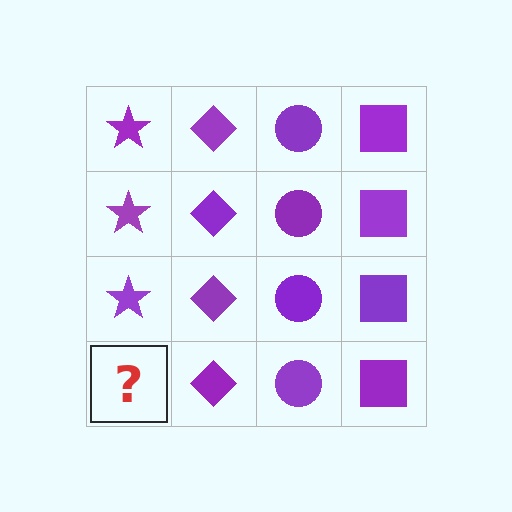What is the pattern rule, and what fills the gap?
The rule is that each column has a consistent shape. The gap should be filled with a purple star.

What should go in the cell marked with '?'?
The missing cell should contain a purple star.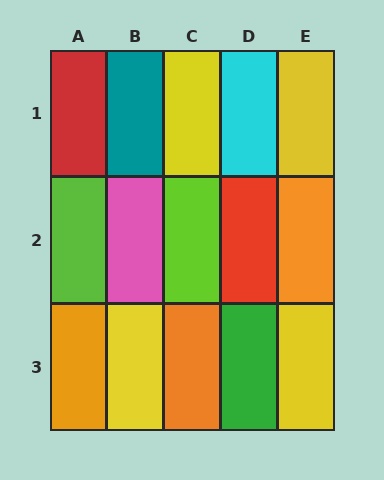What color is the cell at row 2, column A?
Lime.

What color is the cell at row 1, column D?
Cyan.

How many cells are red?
2 cells are red.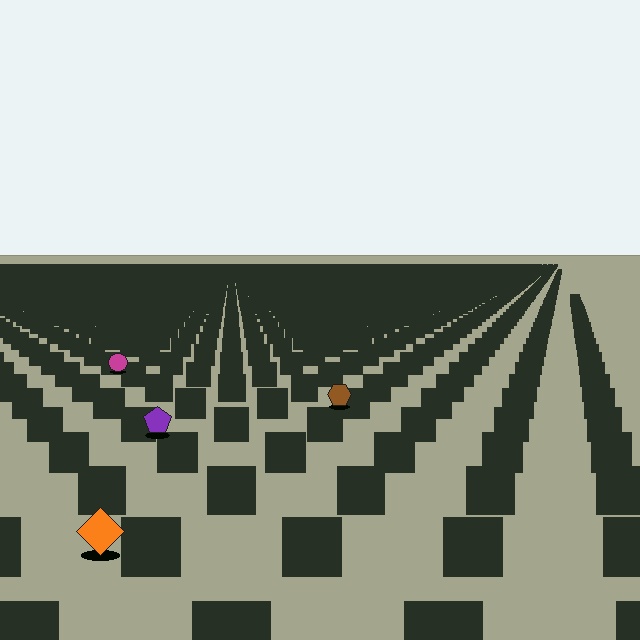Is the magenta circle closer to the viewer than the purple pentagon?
No. The purple pentagon is closer — you can tell from the texture gradient: the ground texture is coarser near it.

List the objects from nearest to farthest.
From nearest to farthest: the orange diamond, the purple pentagon, the brown hexagon, the magenta circle.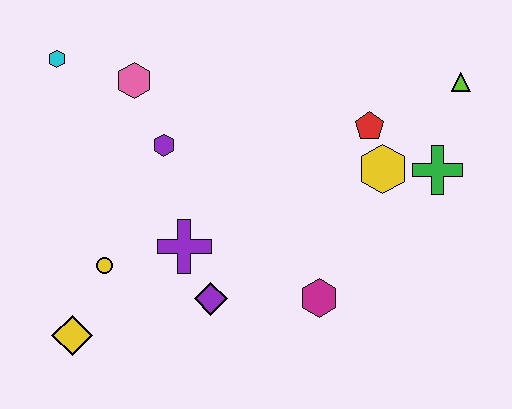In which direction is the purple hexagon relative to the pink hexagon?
The purple hexagon is below the pink hexagon.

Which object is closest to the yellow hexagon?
The red pentagon is closest to the yellow hexagon.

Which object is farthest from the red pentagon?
The yellow diamond is farthest from the red pentagon.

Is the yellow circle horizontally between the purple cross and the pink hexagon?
No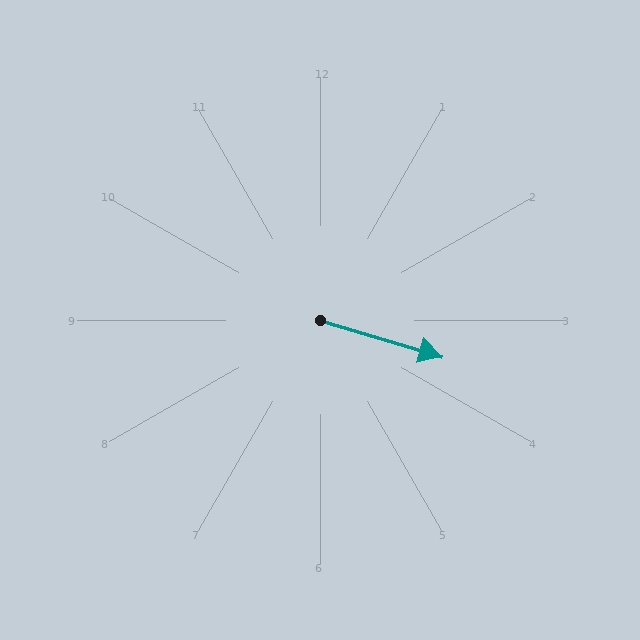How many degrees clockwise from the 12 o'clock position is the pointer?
Approximately 107 degrees.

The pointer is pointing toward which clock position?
Roughly 4 o'clock.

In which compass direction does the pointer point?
East.